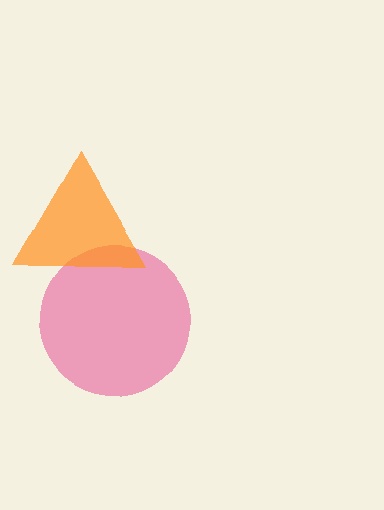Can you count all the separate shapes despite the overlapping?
Yes, there are 2 separate shapes.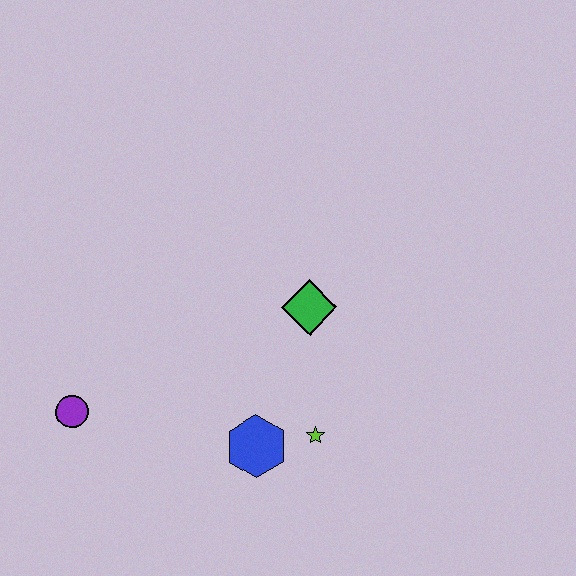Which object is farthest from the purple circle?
The green diamond is farthest from the purple circle.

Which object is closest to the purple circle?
The blue hexagon is closest to the purple circle.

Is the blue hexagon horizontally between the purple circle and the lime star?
Yes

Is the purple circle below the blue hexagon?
No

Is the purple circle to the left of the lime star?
Yes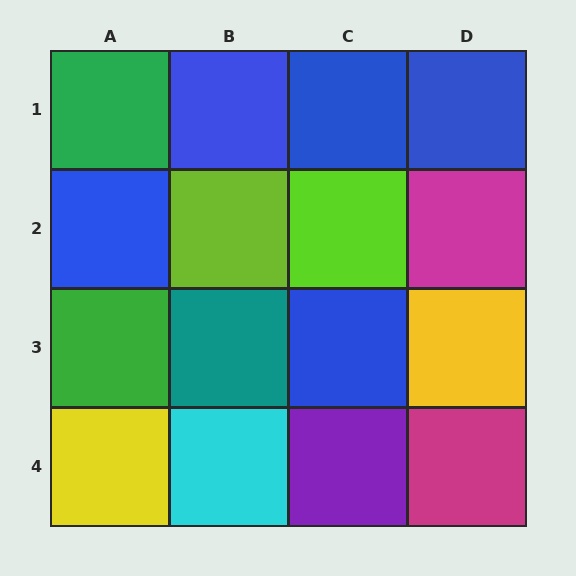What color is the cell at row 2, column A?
Blue.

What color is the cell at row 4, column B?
Cyan.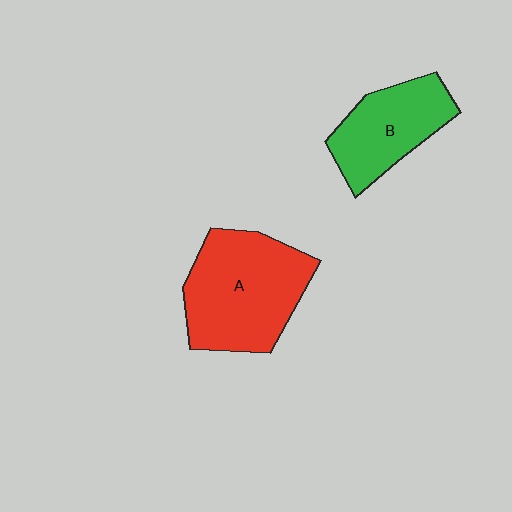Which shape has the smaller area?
Shape B (green).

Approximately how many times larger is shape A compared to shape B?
Approximately 1.5 times.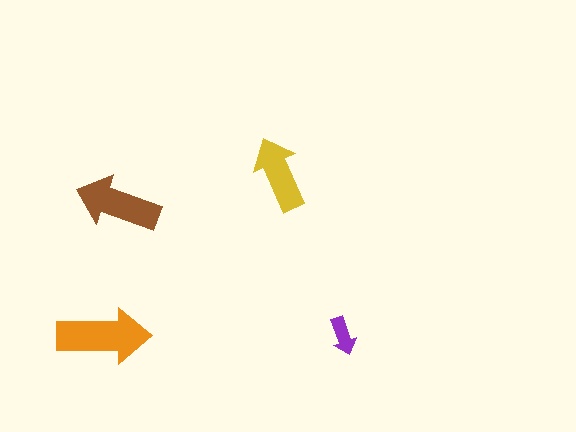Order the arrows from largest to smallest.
the orange one, the brown one, the yellow one, the purple one.